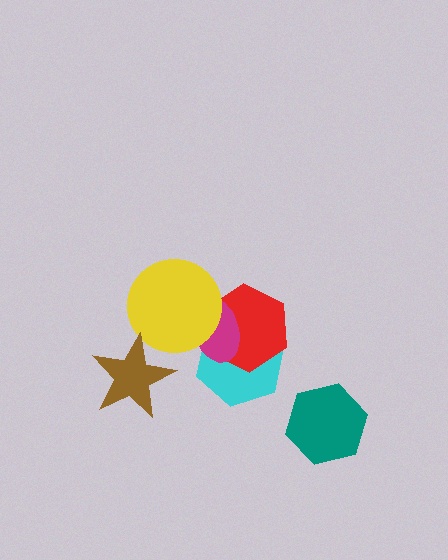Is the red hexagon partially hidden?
Yes, it is partially covered by another shape.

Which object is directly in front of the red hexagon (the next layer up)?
The magenta ellipse is directly in front of the red hexagon.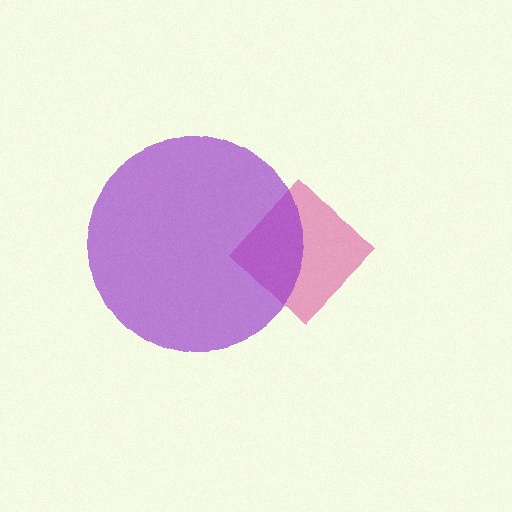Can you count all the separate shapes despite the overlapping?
Yes, there are 2 separate shapes.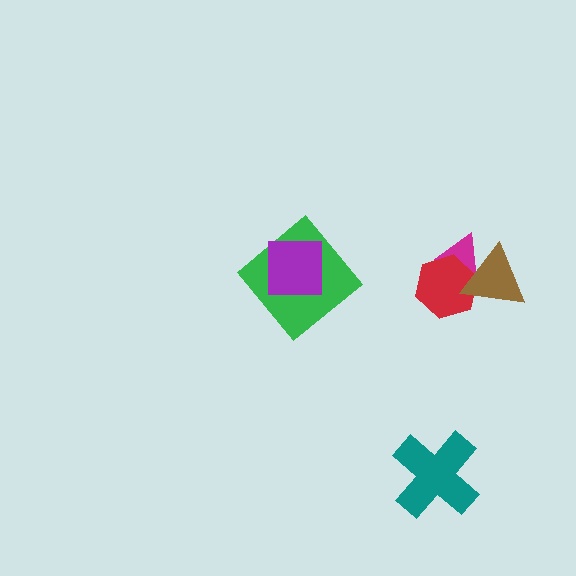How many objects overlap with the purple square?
1 object overlaps with the purple square.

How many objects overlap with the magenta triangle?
2 objects overlap with the magenta triangle.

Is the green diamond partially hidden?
Yes, it is partially covered by another shape.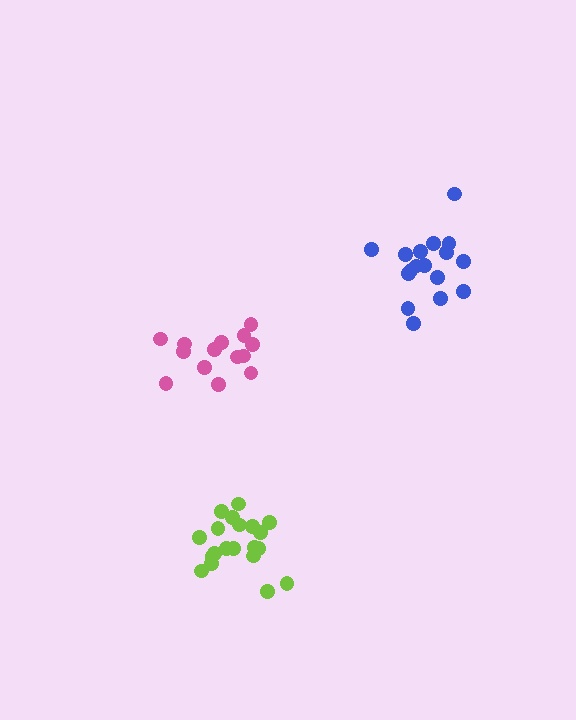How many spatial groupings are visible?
There are 3 spatial groupings.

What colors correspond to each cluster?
The clusters are colored: pink, blue, lime.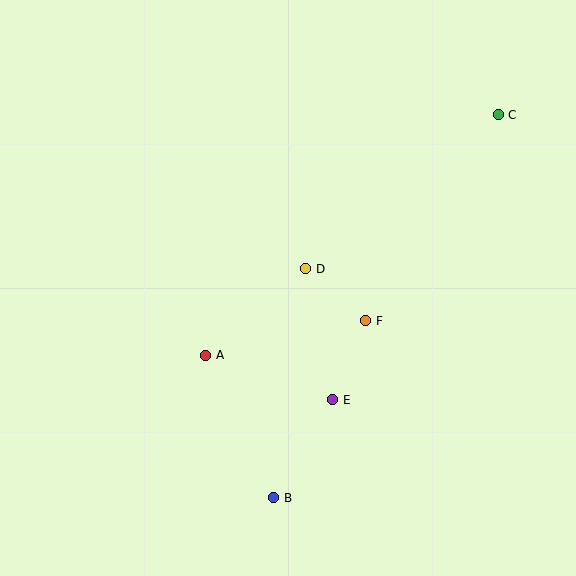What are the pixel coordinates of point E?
Point E is at (333, 400).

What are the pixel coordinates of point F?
Point F is at (366, 321).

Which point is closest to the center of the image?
Point D at (306, 269) is closest to the center.